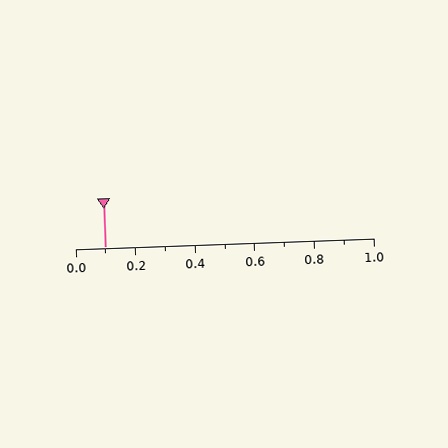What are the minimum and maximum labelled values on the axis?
The axis runs from 0.0 to 1.0.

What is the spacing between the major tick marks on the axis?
The major ticks are spaced 0.2 apart.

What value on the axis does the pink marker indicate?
The marker indicates approximately 0.1.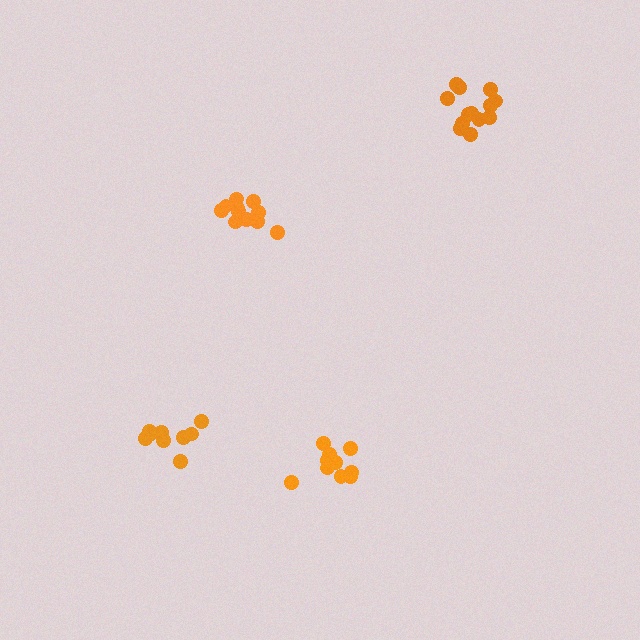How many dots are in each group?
Group 1: 13 dots, Group 2: 9 dots, Group 3: 11 dots, Group 4: 10 dots (43 total).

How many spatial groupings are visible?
There are 4 spatial groupings.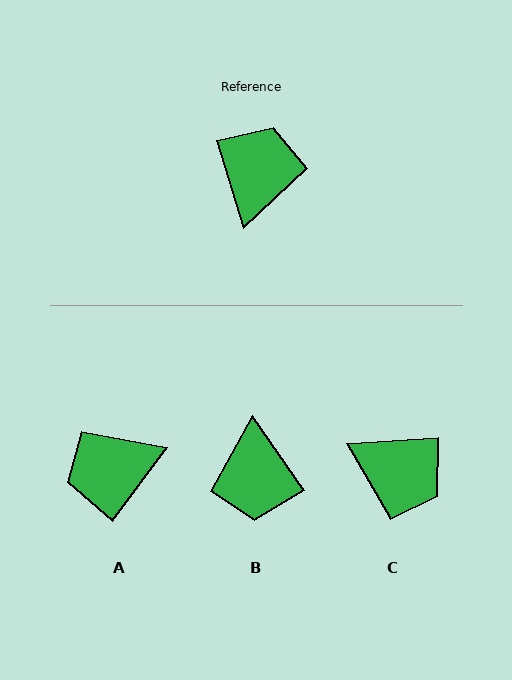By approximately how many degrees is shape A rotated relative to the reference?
Approximately 126 degrees counter-clockwise.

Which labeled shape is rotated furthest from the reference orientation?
B, about 163 degrees away.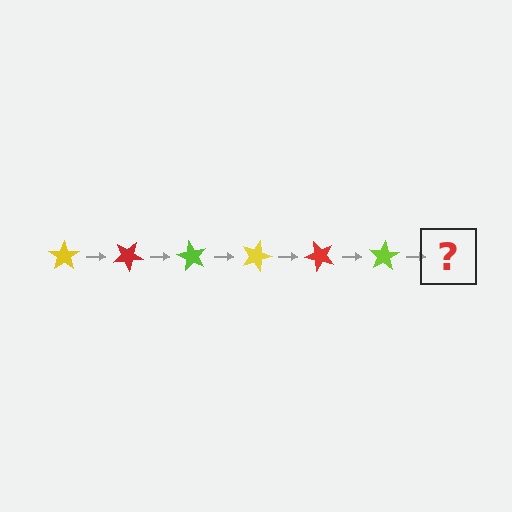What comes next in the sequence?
The next element should be a yellow star, rotated 180 degrees from the start.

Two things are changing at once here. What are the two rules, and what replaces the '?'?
The two rules are that it rotates 30 degrees each step and the color cycles through yellow, red, and lime. The '?' should be a yellow star, rotated 180 degrees from the start.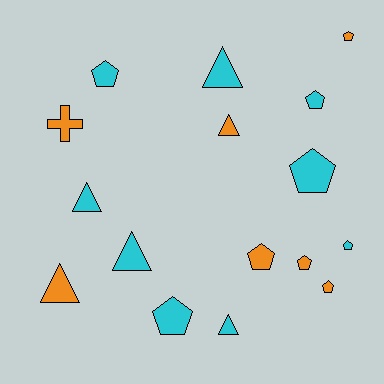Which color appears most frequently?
Cyan, with 9 objects.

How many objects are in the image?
There are 16 objects.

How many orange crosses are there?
There is 1 orange cross.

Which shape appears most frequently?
Pentagon, with 9 objects.